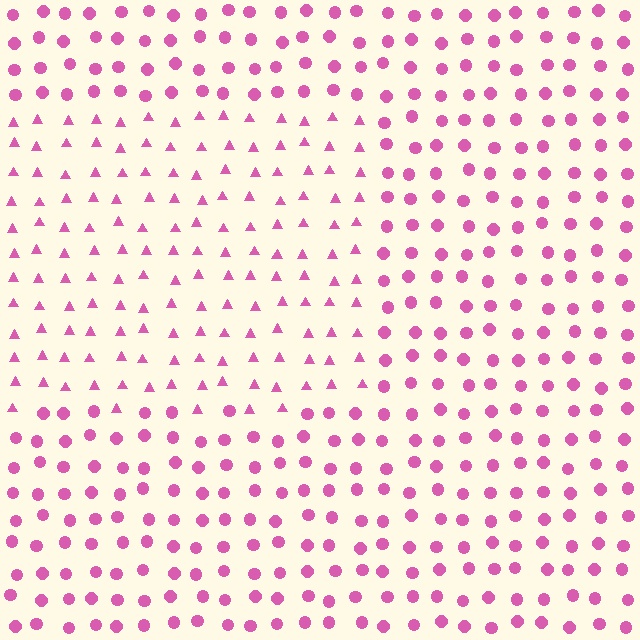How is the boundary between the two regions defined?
The boundary is defined by a change in element shape: triangles inside vs. circles outside. All elements share the same color and spacing.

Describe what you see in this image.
The image is filled with small pink elements arranged in a uniform grid. A rectangle-shaped region contains triangles, while the surrounding area contains circles. The boundary is defined purely by the change in element shape.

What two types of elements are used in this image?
The image uses triangles inside the rectangle region and circles outside it.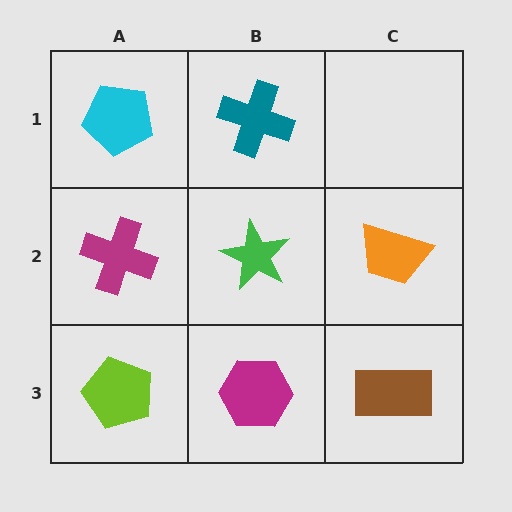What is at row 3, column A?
A lime pentagon.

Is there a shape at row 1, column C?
No, that cell is empty.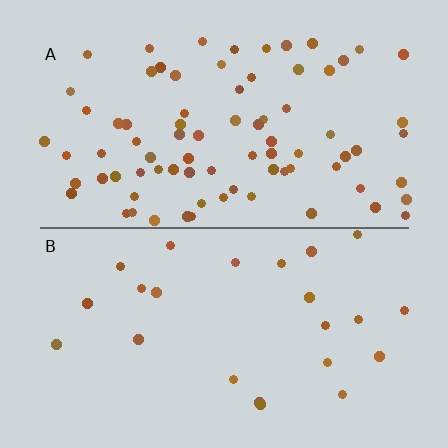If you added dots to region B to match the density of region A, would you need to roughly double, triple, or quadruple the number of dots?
Approximately triple.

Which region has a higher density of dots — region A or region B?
A (the top).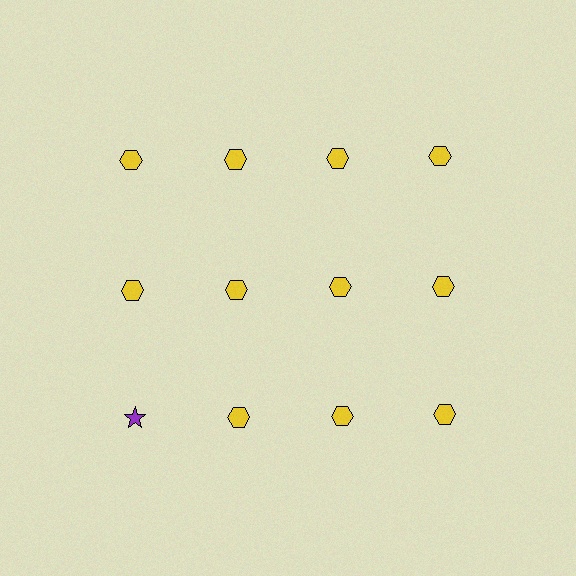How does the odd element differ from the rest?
It differs in both color (purple instead of yellow) and shape (star instead of hexagon).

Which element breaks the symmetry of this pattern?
The purple star in the third row, leftmost column breaks the symmetry. All other shapes are yellow hexagons.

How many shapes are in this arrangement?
There are 12 shapes arranged in a grid pattern.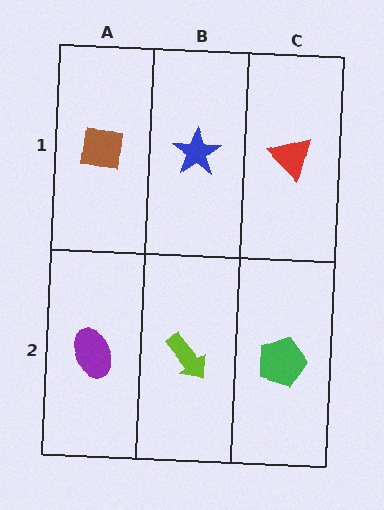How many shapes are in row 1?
3 shapes.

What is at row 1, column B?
A blue star.